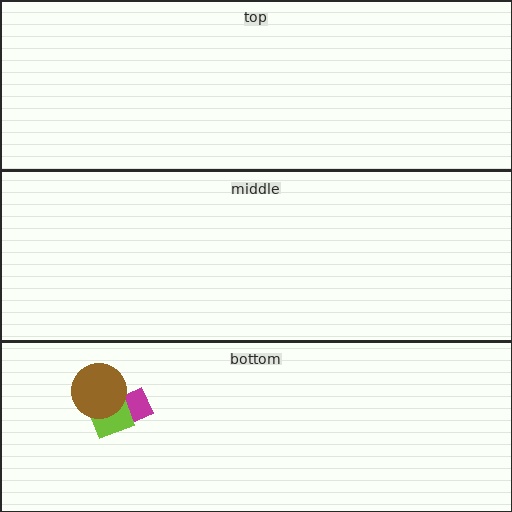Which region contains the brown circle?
The bottom region.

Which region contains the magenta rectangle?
The bottom region.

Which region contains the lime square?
The bottom region.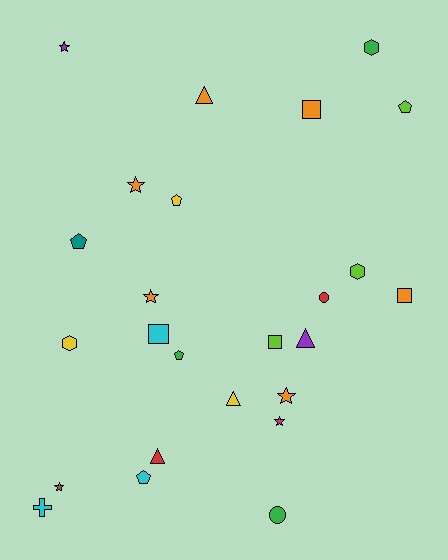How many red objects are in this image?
There are 2 red objects.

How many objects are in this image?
There are 25 objects.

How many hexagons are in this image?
There are 3 hexagons.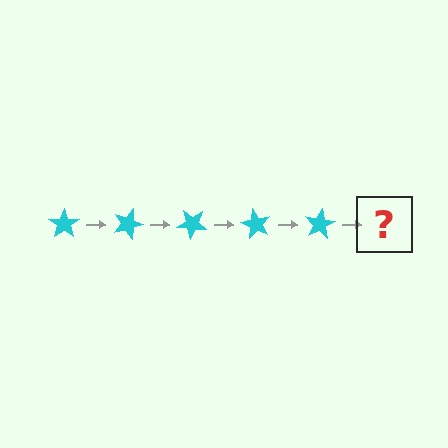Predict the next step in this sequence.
The next step is a cyan star rotated 100 degrees.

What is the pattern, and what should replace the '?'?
The pattern is that the star rotates 20 degrees each step. The '?' should be a cyan star rotated 100 degrees.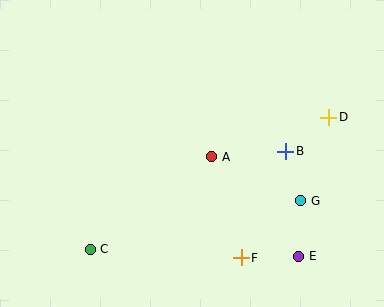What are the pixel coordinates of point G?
Point G is at (301, 201).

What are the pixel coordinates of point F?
Point F is at (241, 258).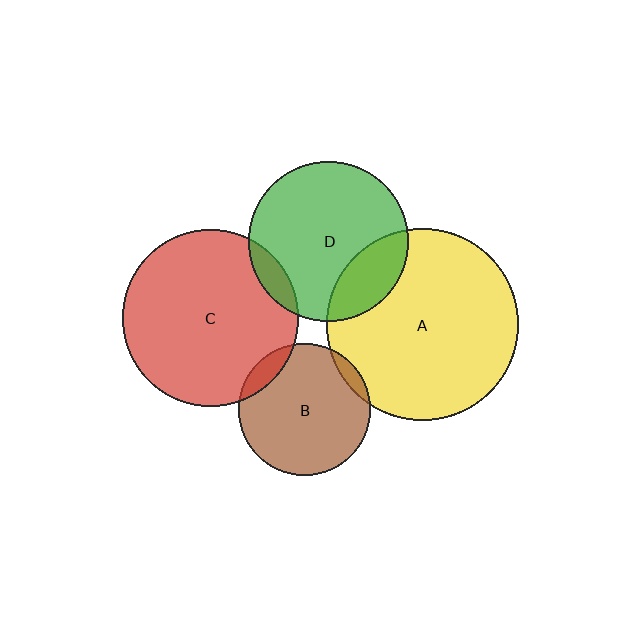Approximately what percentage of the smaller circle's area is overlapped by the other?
Approximately 10%.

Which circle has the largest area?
Circle A (yellow).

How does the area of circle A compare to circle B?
Approximately 2.1 times.